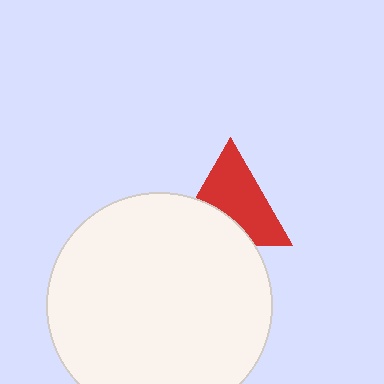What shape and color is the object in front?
The object in front is a white circle.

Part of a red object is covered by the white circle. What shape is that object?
It is a triangle.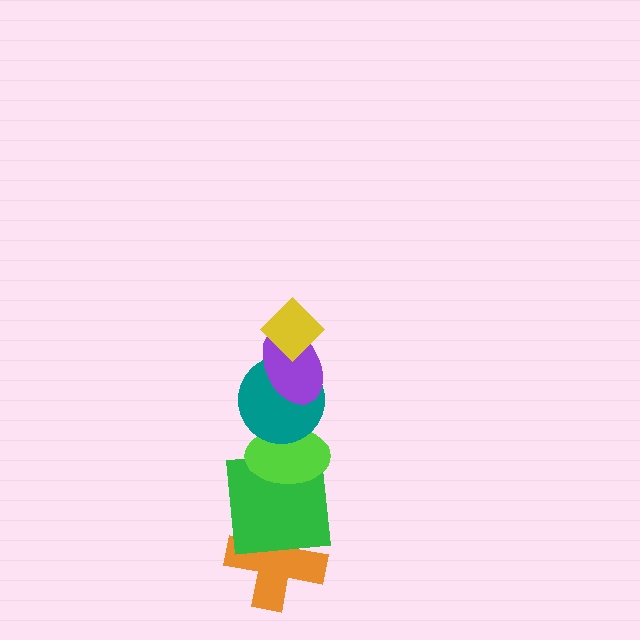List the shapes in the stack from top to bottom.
From top to bottom: the yellow diamond, the purple ellipse, the teal circle, the lime ellipse, the green square, the orange cross.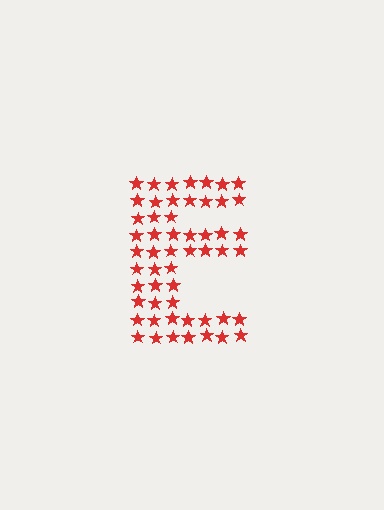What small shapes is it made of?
It is made of small stars.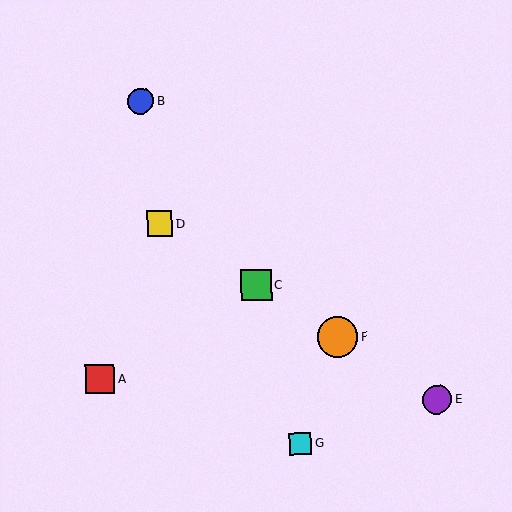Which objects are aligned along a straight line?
Objects C, D, E, F are aligned along a straight line.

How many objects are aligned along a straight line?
4 objects (C, D, E, F) are aligned along a straight line.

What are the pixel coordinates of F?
Object F is at (338, 337).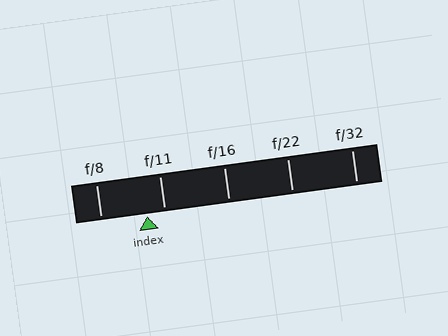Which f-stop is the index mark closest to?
The index mark is closest to f/11.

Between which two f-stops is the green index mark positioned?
The index mark is between f/8 and f/11.